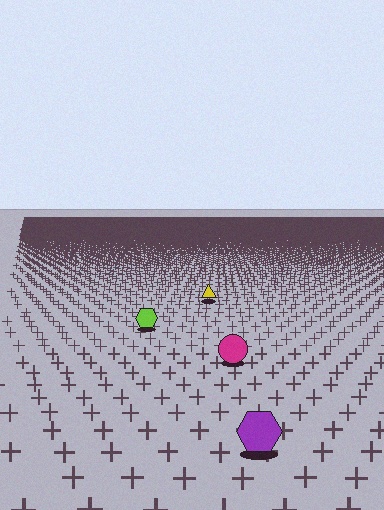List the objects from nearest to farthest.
From nearest to farthest: the purple hexagon, the magenta circle, the lime hexagon, the yellow triangle.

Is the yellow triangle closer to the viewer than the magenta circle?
No. The magenta circle is closer — you can tell from the texture gradient: the ground texture is coarser near it.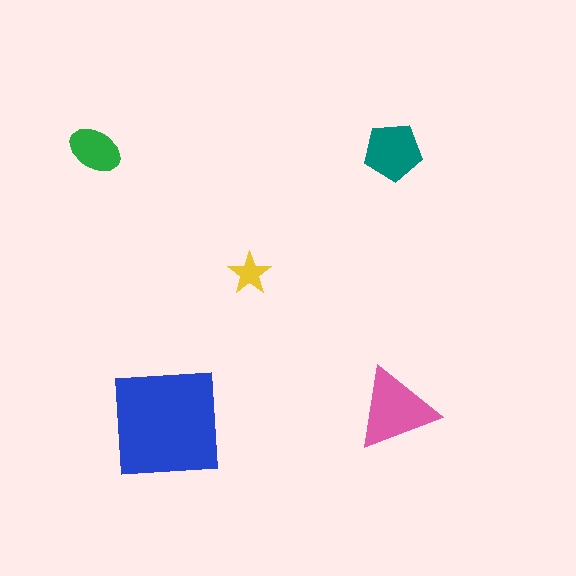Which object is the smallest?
The yellow star.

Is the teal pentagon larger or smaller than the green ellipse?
Larger.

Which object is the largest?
The blue square.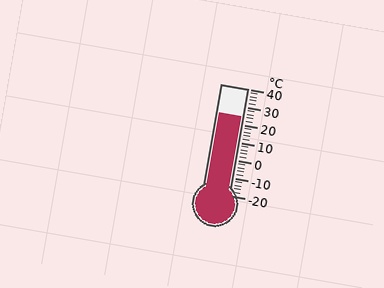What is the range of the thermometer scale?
The thermometer scale ranges from -20°C to 40°C.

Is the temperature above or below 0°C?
The temperature is above 0°C.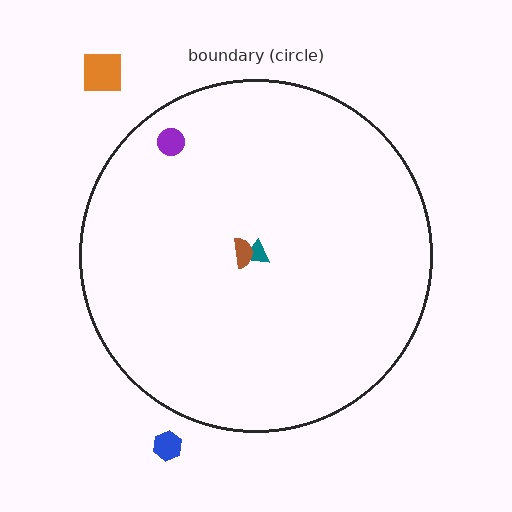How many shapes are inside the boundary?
3 inside, 2 outside.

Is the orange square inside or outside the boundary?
Outside.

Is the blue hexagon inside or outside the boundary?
Outside.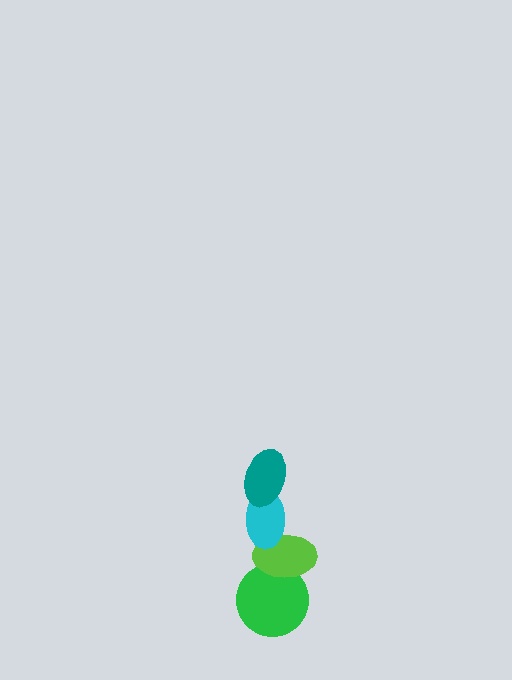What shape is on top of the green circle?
The lime ellipse is on top of the green circle.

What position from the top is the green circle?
The green circle is 4th from the top.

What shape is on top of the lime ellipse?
The cyan ellipse is on top of the lime ellipse.